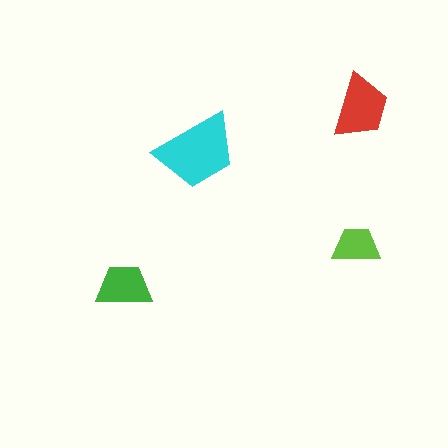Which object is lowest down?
The green trapezoid is bottommost.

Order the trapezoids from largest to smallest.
the cyan one, the red one, the green one, the lime one.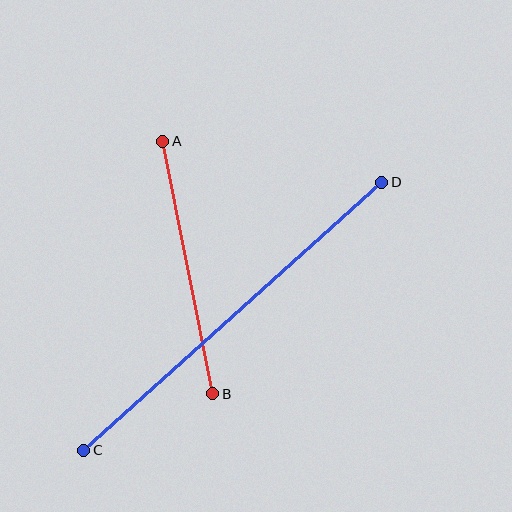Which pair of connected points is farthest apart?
Points C and D are farthest apart.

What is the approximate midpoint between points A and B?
The midpoint is at approximately (188, 268) pixels.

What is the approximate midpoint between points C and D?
The midpoint is at approximately (233, 316) pixels.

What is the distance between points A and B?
The distance is approximately 257 pixels.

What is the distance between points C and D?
The distance is approximately 401 pixels.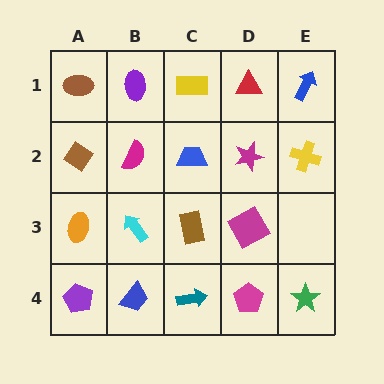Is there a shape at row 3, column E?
No, that cell is empty.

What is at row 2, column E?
A yellow cross.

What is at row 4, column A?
A purple pentagon.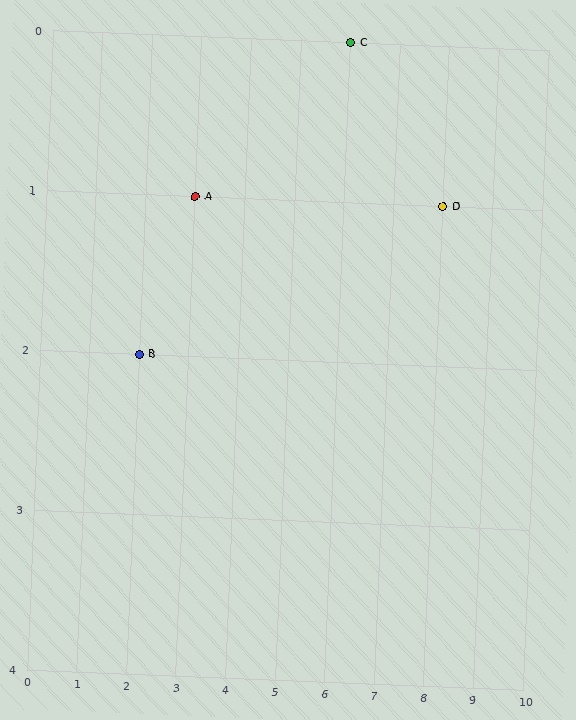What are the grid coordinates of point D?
Point D is at grid coordinates (8, 1).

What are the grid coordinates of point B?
Point B is at grid coordinates (2, 2).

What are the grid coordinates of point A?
Point A is at grid coordinates (3, 1).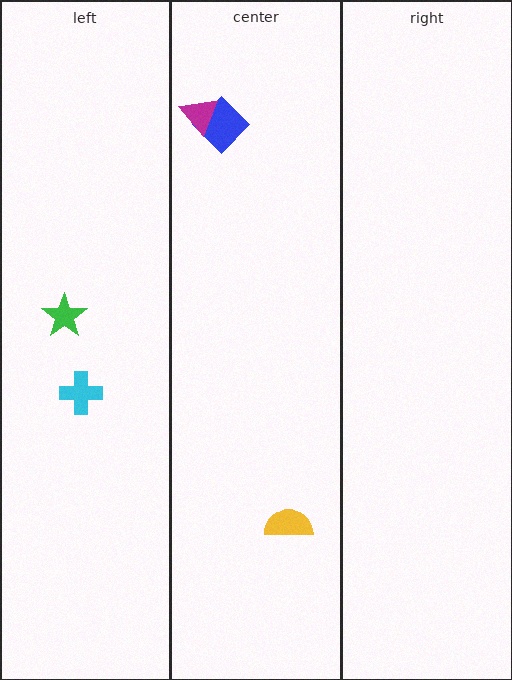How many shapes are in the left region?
2.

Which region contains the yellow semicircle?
The center region.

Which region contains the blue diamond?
The center region.